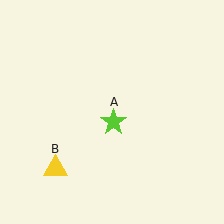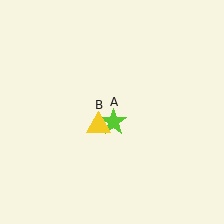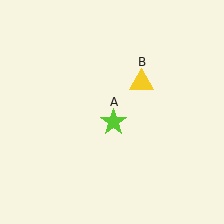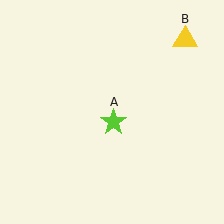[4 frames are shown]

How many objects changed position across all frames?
1 object changed position: yellow triangle (object B).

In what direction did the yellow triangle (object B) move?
The yellow triangle (object B) moved up and to the right.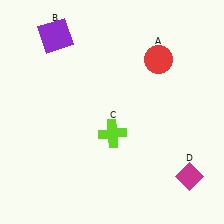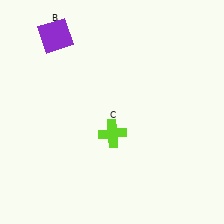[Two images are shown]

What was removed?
The red circle (A), the magenta diamond (D) were removed in Image 2.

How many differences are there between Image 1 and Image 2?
There are 2 differences between the two images.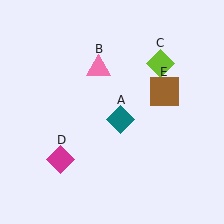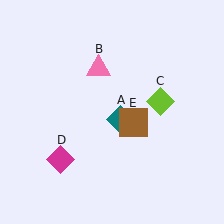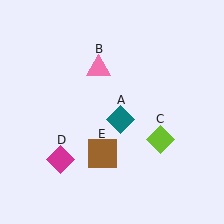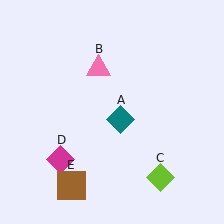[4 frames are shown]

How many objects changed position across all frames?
2 objects changed position: lime diamond (object C), brown square (object E).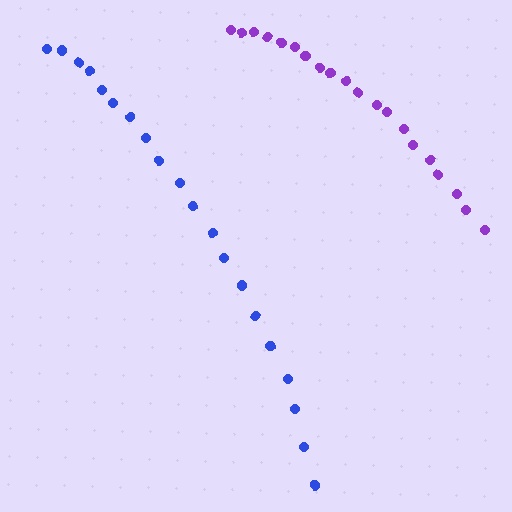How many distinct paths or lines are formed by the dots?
There are 2 distinct paths.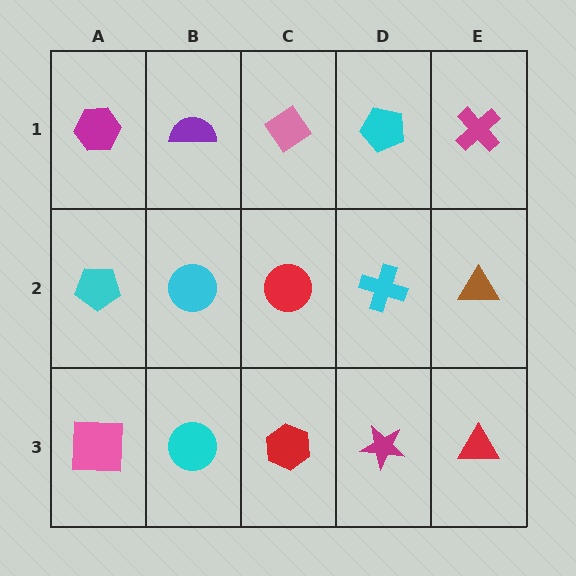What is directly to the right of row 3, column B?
A red hexagon.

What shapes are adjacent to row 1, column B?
A cyan circle (row 2, column B), a magenta hexagon (row 1, column A), a pink diamond (row 1, column C).